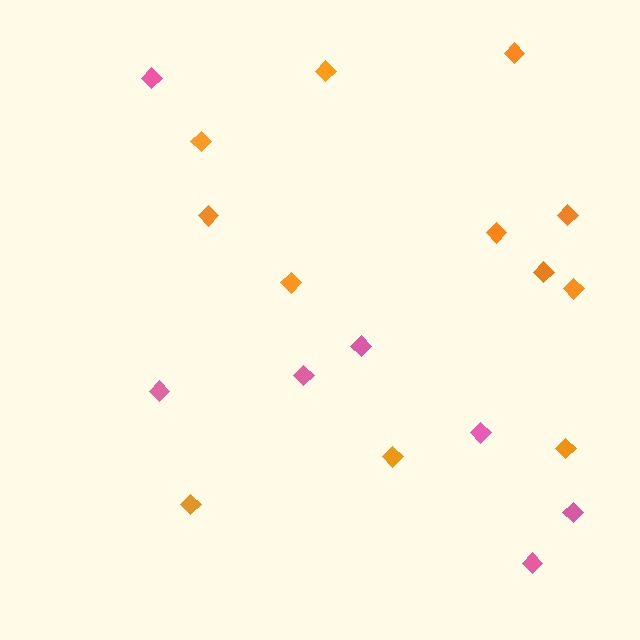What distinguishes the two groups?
There are 2 groups: one group of orange diamonds (12) and one group of pink diamonds (7).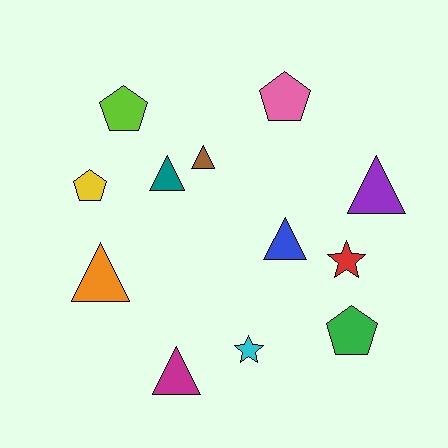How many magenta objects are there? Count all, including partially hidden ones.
There is 1 magenta object.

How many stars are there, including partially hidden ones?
There are 2 stars.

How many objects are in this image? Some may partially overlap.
There are 12 objects.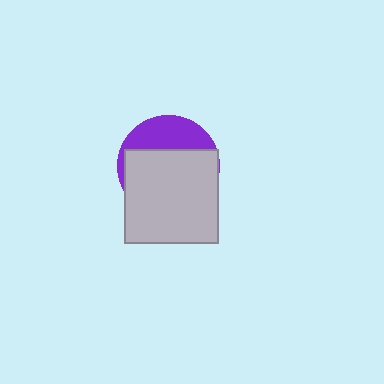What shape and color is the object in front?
The object in front is a light gray square.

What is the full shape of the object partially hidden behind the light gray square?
The partially hidden object is a purple circle.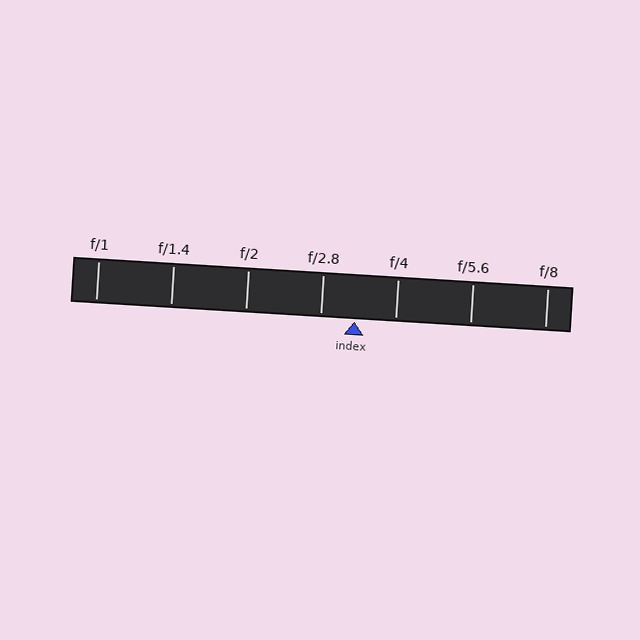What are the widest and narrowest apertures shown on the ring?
The widest aperture shown is f/1 and the narrowest is f/8.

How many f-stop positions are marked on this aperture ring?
There are 7 f-stop positions marked.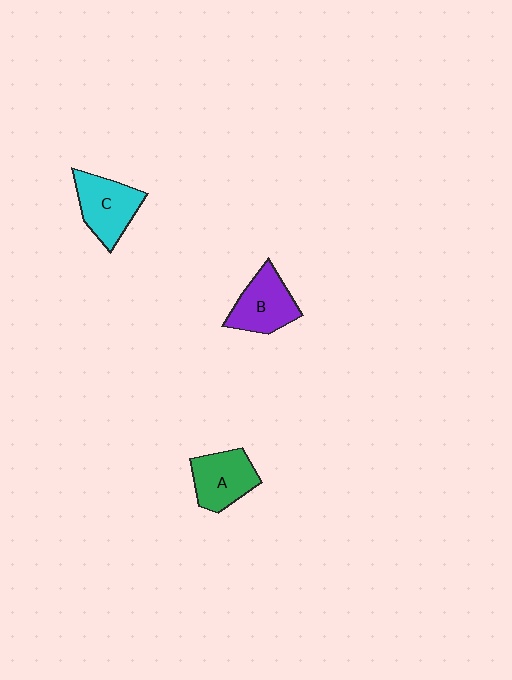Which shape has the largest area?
Shape C (cyan).